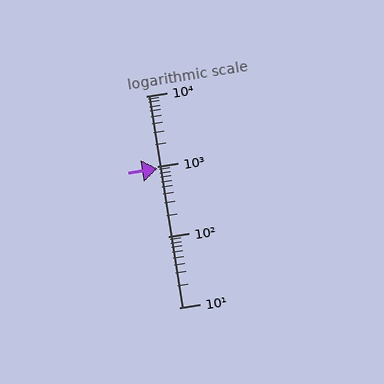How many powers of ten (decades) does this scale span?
The scale spans 3 decades, from 10 to 10000.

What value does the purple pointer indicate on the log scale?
The pointer indicates approximately 920.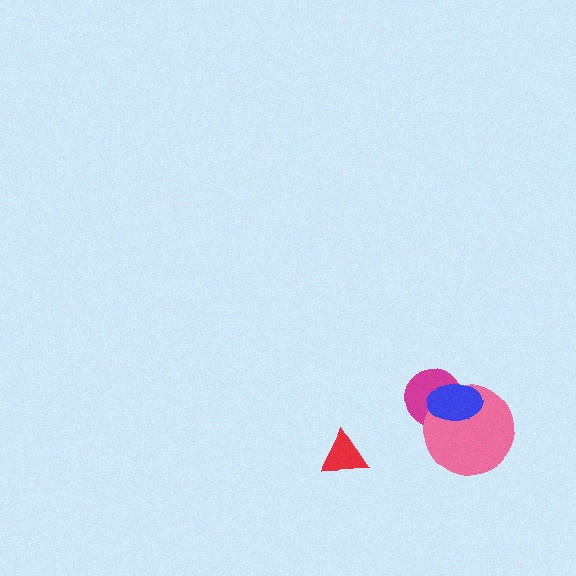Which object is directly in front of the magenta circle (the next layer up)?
The pink circle is directly in front of the magenta circle.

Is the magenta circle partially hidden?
Yes, it is partially covered by another shape.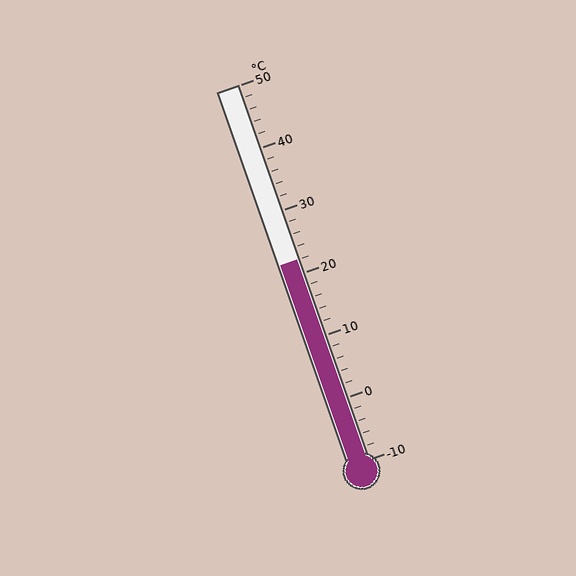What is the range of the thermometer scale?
The thermometer scale ranges from -10°C to 50°C.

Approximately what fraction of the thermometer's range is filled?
The thermometer is filled to approximately 55% of its range.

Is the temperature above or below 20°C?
The temperature is above 20°C.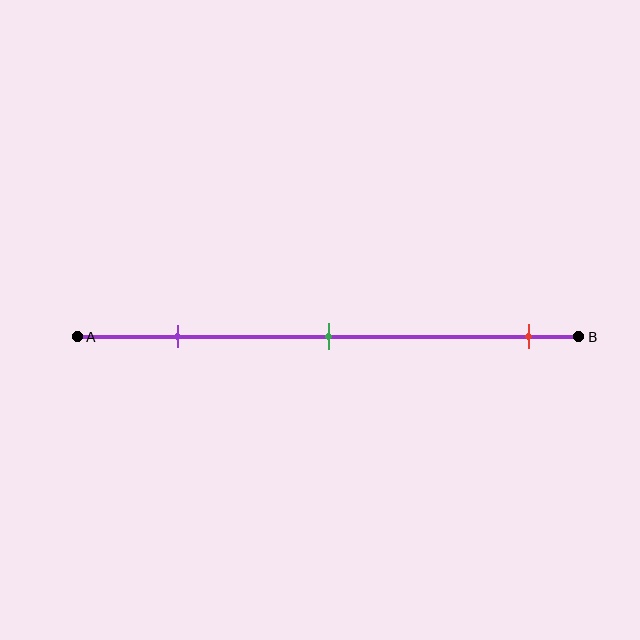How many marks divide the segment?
There are 3 marks dividing the segment.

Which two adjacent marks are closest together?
The purple and green marks are the closest adjacent pair.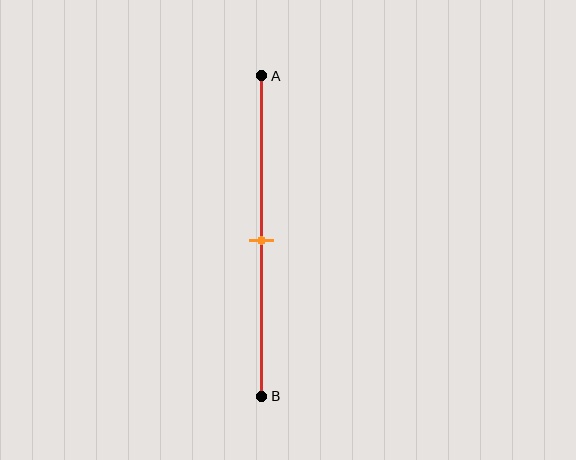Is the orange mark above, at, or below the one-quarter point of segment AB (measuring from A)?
The orange mark is below the one-quarter point of segment AB.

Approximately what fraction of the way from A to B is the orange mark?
The orange mark is approximately 50% of the way from A to B.